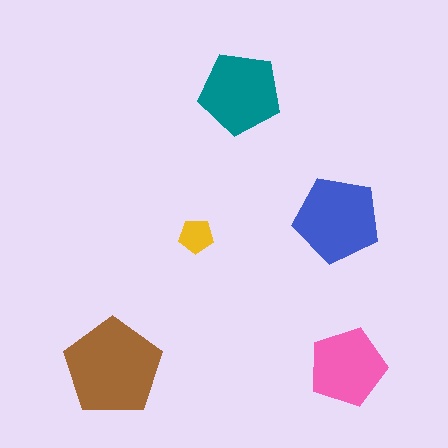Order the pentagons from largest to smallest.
the brown one, the blue one, the teal one, the pink one, the yellow one.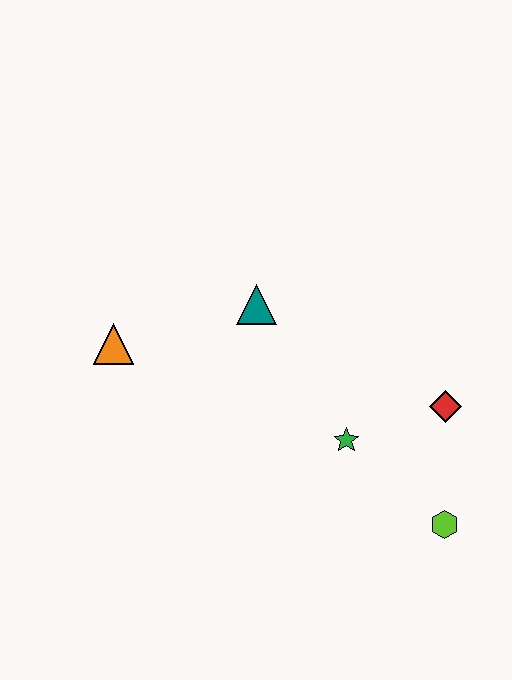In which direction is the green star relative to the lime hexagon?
The green star is to the left of the lime hexagon.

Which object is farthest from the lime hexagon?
The orange triangle is farthest from the lime hexagon.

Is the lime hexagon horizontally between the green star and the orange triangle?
No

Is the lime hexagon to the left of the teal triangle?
No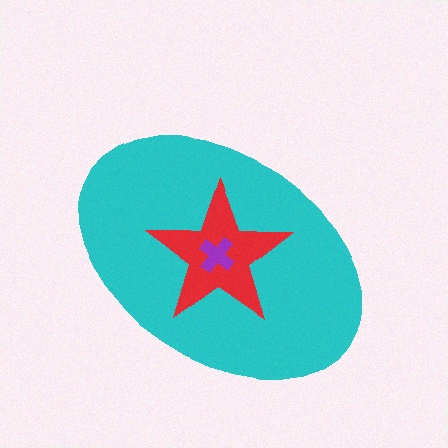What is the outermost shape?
The cyan ellipse.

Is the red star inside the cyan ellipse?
Yes.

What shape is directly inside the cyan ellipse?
The red star.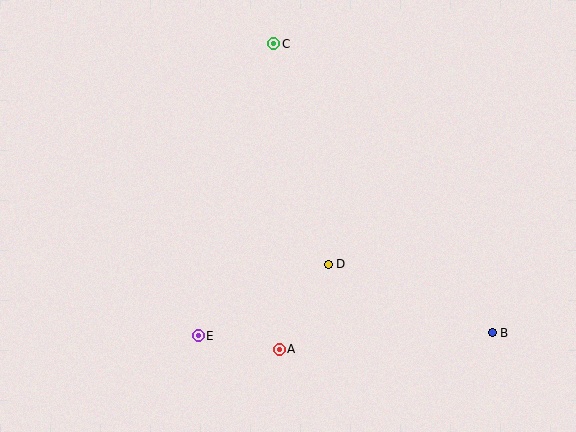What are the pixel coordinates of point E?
Point E is at (198, 336).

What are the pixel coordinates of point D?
Point D is at (328, 264).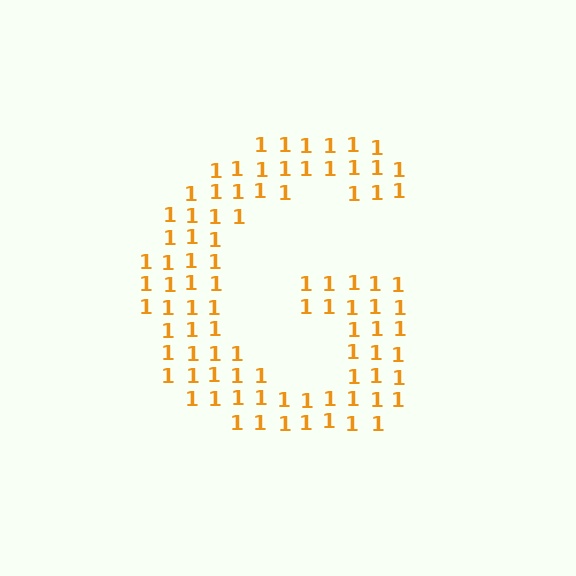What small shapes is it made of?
It is made of small digit 1's.